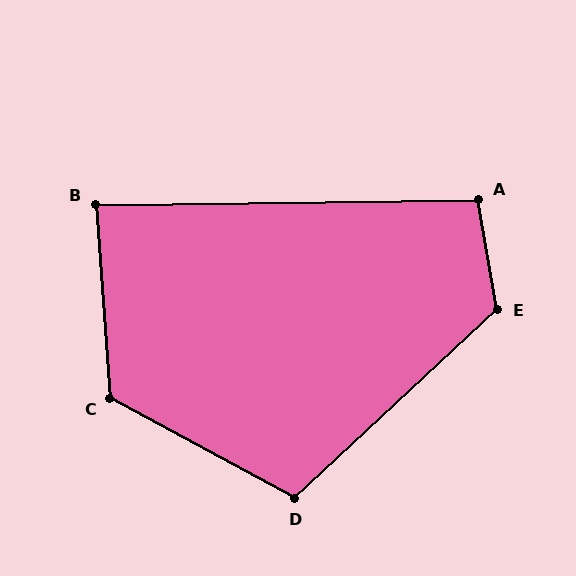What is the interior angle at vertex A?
Approximately 99 degrees (obtuse).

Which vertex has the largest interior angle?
E, at approximately 123 degrees.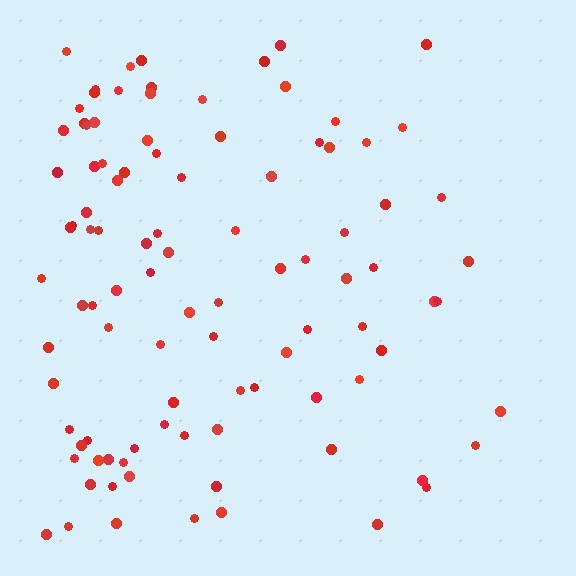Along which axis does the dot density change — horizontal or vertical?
Horizontal.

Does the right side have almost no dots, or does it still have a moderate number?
Still a moderate number, just noticeably fewer than the left.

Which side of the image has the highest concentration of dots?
The left.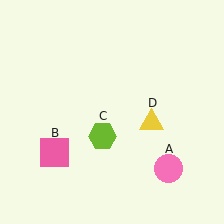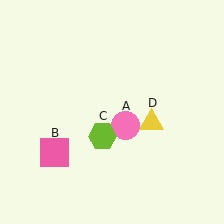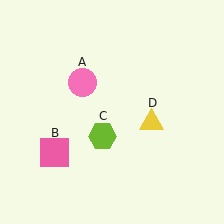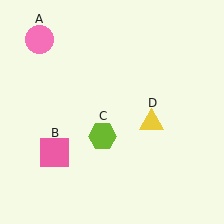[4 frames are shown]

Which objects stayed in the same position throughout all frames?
Pink square (object B) and lime hexagon (object C) and yellow triangle (object D) remained stationary.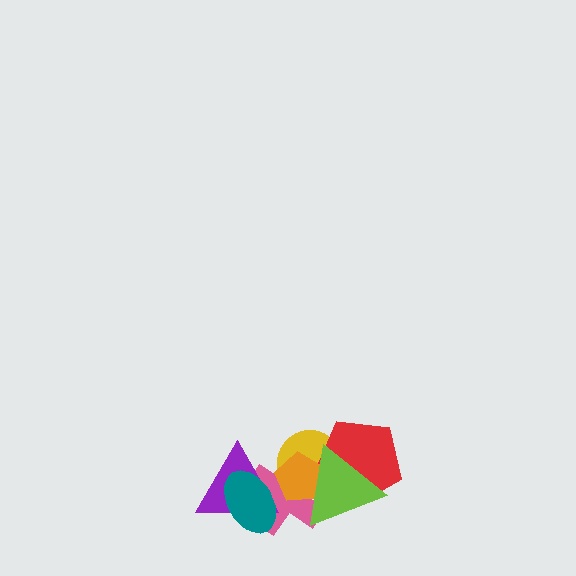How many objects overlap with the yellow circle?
4 objects overlap with the yellow circle.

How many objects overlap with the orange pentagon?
5 objects overlap with the orange pentagon.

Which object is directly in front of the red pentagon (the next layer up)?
The orange pentagon is directly in front of the red pentagon.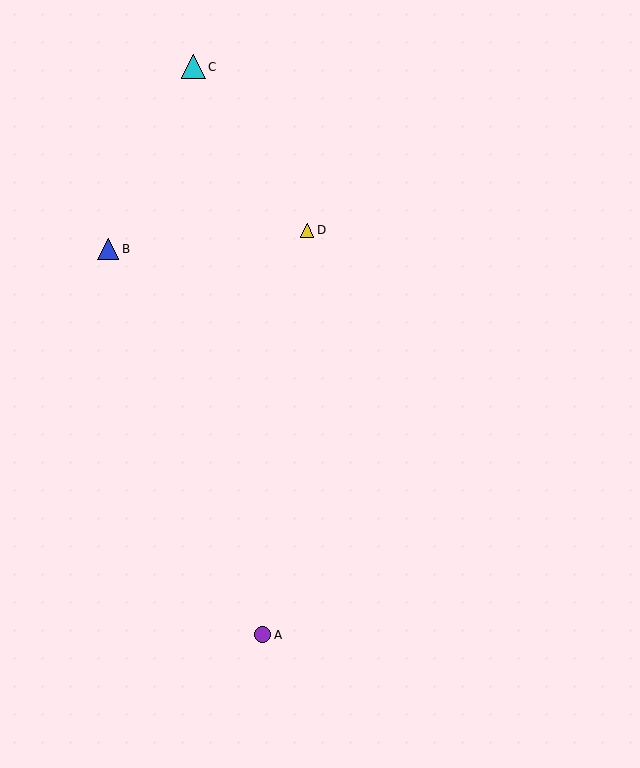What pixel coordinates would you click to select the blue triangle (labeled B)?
Click at (108, 249) to select the blue triangle B.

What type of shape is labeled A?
Shape A is a purple circle.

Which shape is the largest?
The cyan triangle (labeled C) is the largest.